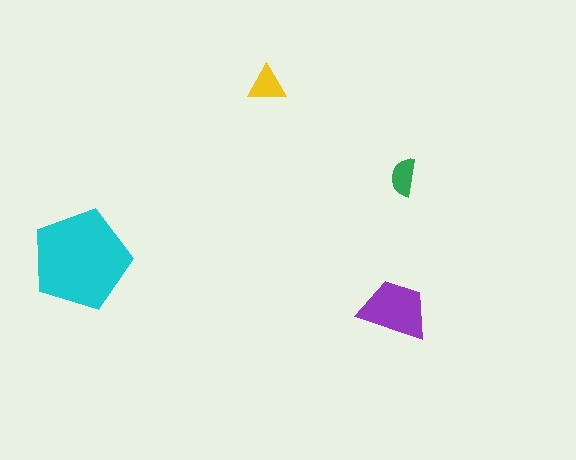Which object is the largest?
The cyan pentagon.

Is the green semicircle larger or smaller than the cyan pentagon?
Smaller.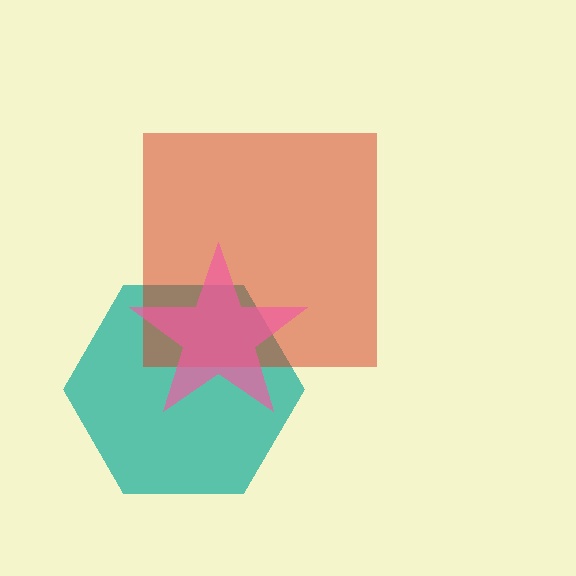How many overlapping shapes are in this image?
There are 3 overlapping shapes in the image.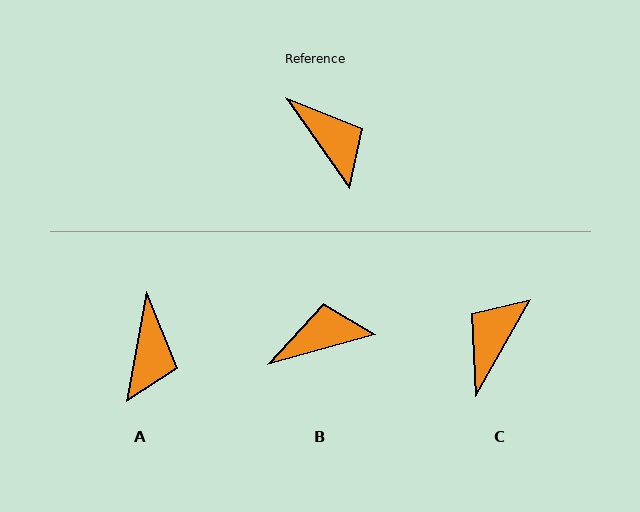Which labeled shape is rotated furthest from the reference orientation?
C, about 115 degrees away.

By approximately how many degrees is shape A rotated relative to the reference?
Approximately 46 degrees clockwise.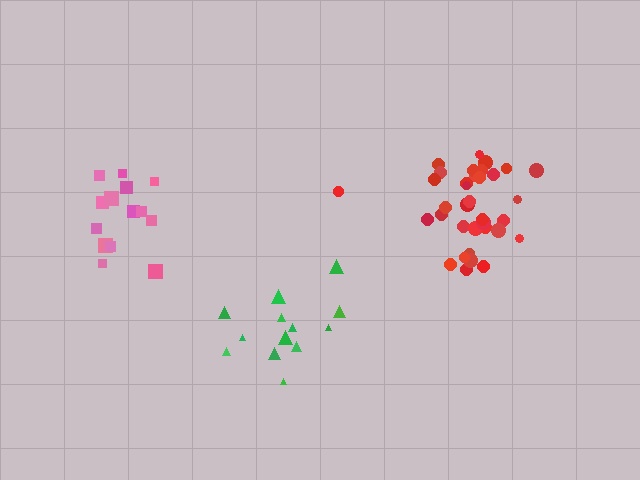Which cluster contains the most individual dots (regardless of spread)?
Red (35).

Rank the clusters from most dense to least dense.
red, pink, green.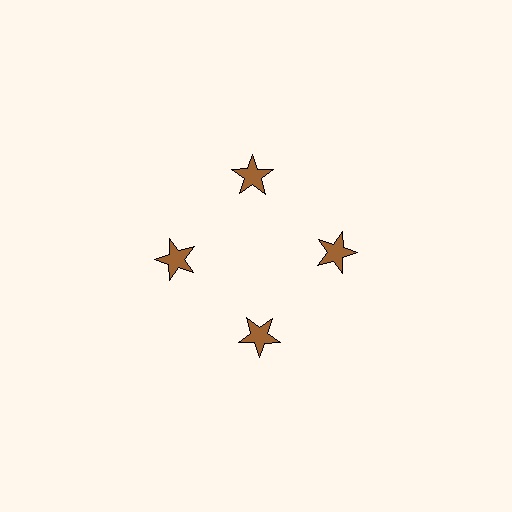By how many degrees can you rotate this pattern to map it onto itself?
The pattern maps onto itself every 90 degrees of rotation.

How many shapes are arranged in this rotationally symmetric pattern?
There are 4 shapes, arranged in 4 groups of 1.